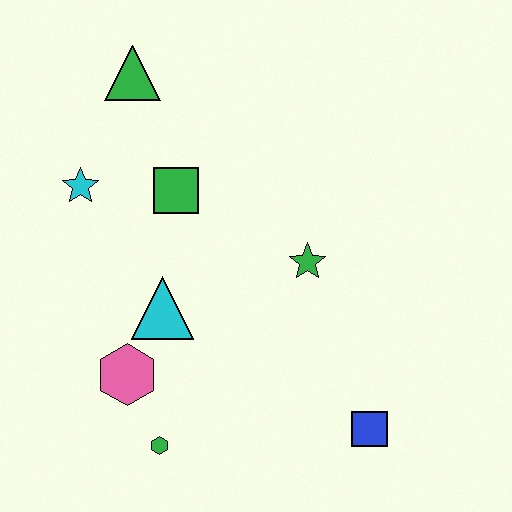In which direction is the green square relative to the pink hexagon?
The green square is above the pink hexagon.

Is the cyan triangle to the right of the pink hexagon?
Yes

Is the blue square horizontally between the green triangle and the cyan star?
No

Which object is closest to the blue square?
The green star is closest to the blue square.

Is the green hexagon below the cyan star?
Yes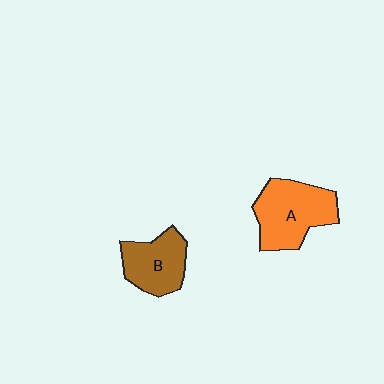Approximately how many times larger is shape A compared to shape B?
Approximately 1.3 times.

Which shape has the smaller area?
Shape B (brown).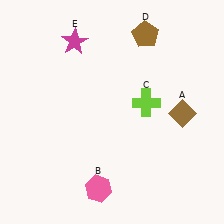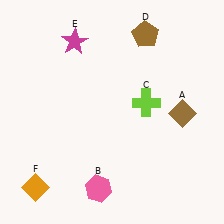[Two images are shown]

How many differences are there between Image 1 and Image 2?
There is 1 difference between the two images.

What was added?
An orange diamond (F) was added in Image 2.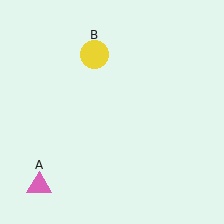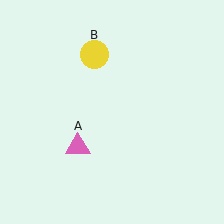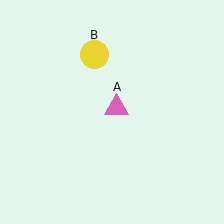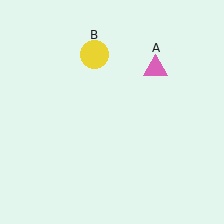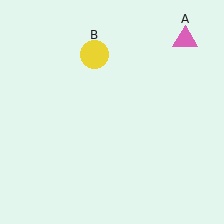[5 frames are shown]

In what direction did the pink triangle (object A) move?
The pink triangle (object A) moved up and to the right.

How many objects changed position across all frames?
1 object changed position: pink triangle (object A).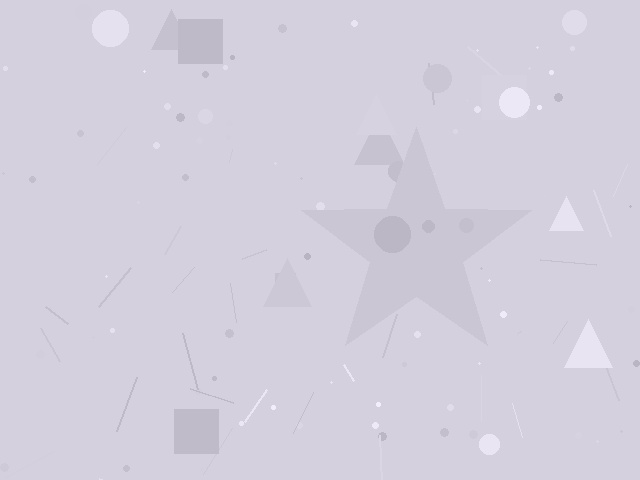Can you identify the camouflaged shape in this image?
The camouflaged shape is a star.